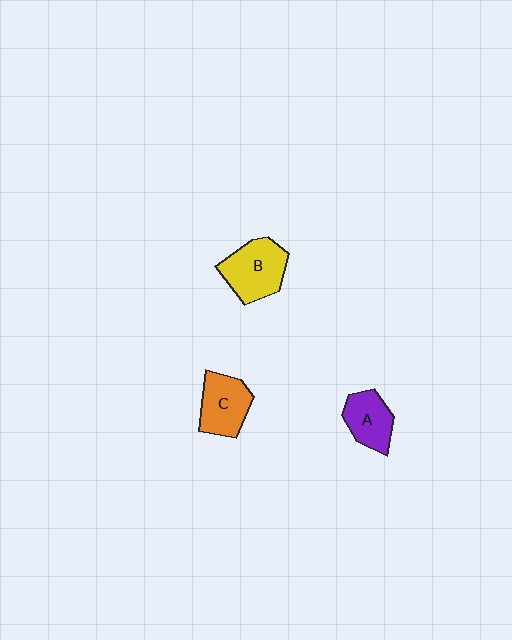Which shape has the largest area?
Shape B (yellow).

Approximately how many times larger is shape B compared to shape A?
Approximately 1.3 times.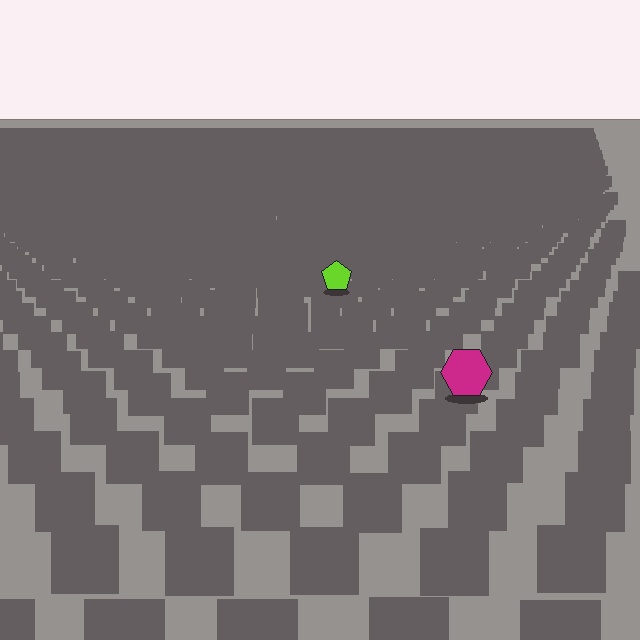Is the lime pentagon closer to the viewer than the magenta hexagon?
No. The magenta hexagon is closer — you can tell from the texture gradient: the ground texture is coarser near it.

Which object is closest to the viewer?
The magenta hexagon is closest. The texture marks near it are larger and more spread out.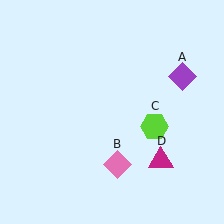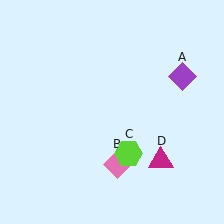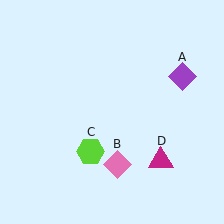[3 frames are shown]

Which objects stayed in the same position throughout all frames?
Purple diamond (object A) and pink diamond (object B) and magenta triangle (object D) remained stationary.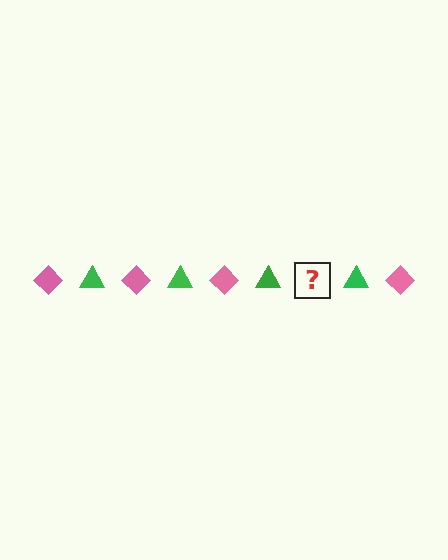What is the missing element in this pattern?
The missing element is a pink diamond.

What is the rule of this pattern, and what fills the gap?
The rule is that the pattern alternates between pink diamond and green triangle. The gap should be filled with a pink diamond.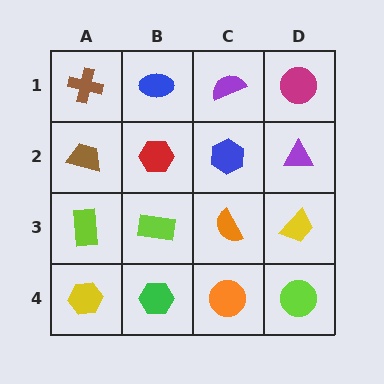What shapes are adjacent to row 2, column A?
A brown cross (row 1, column A), a lime rectangle (row 3, column A), a red hexagon (row 2, column B).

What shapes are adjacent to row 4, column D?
A yellow trapezoid (row 3, column D), an orange circle (row 4, column C).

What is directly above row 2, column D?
A magenta circle.